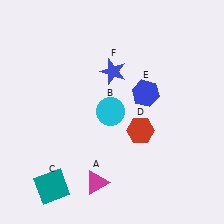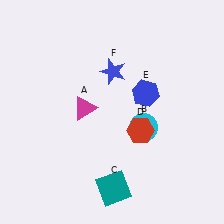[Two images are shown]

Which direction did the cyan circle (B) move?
The cyan circle (B) moved right.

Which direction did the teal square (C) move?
The teal square (C) moved right.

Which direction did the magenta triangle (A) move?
The magenta triangle (A) moved up.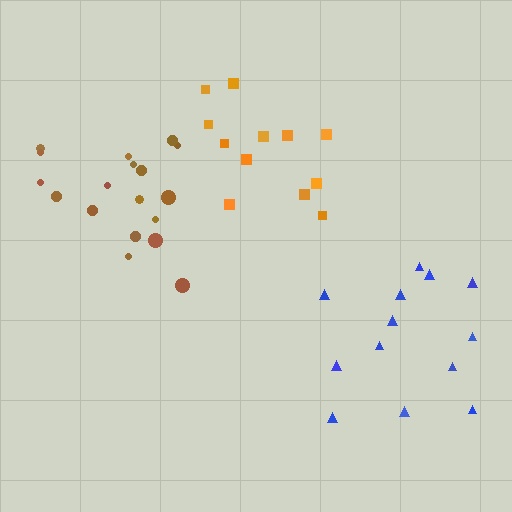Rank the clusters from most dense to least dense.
orange, brown, blue.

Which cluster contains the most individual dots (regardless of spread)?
Brown (18).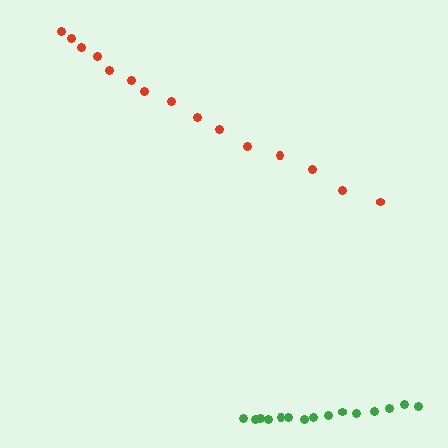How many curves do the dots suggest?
There are 2 distinct paths.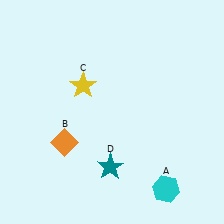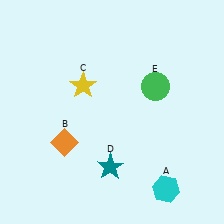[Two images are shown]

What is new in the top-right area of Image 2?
A green circle (E) was added in the top-right area of Image 2.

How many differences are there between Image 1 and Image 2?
There is 1 difference between the two images.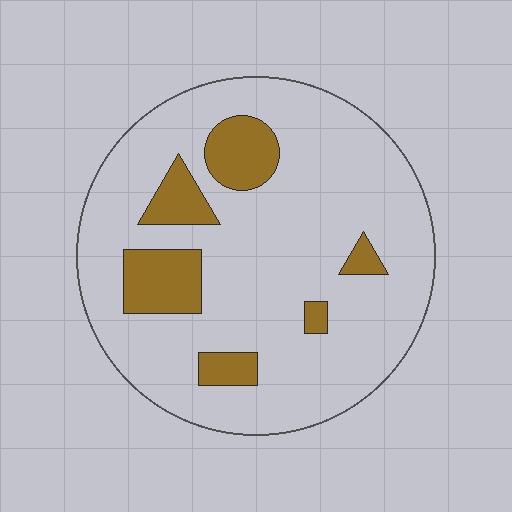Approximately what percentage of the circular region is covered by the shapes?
Approximately 15%.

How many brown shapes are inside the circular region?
6.